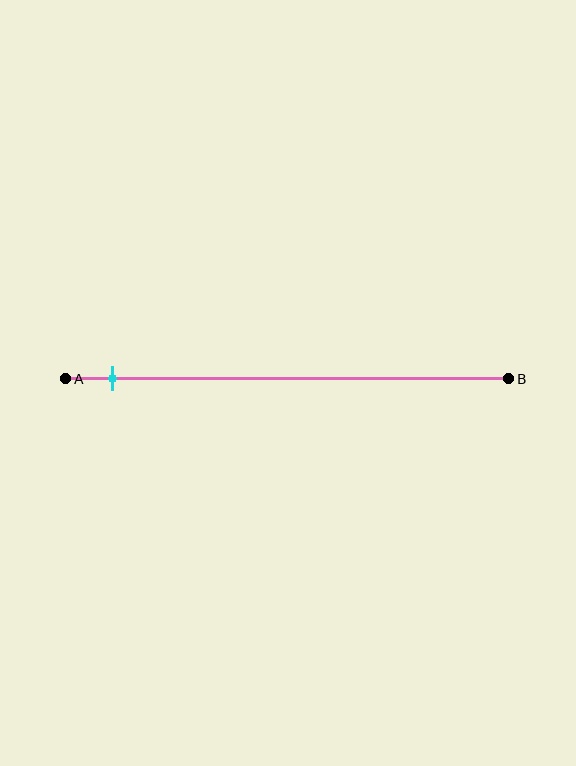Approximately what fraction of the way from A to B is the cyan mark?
The cyan mark is approximately 10% of the way from A to B.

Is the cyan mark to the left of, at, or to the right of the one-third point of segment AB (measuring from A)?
The cyan mark is to the left of the one-third point of segment AB.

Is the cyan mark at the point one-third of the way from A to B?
No, the mark is at about 10% from A, not at the 33% one-third point.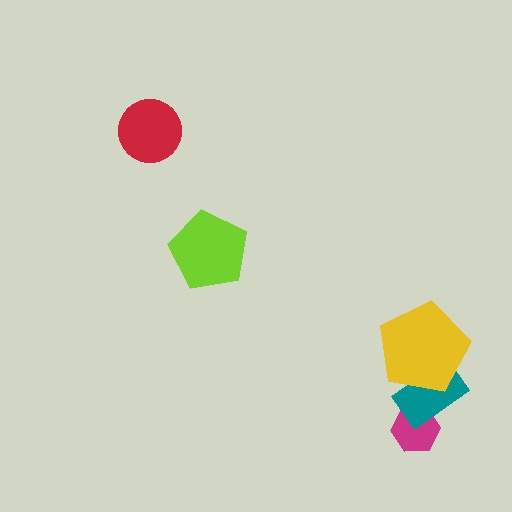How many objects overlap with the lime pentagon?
0 objects overlap with the lime pentagon.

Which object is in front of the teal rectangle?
The yellow pentagon is in front of the teal rectangle.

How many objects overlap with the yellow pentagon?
1 object overlaps with the yellow pentagon.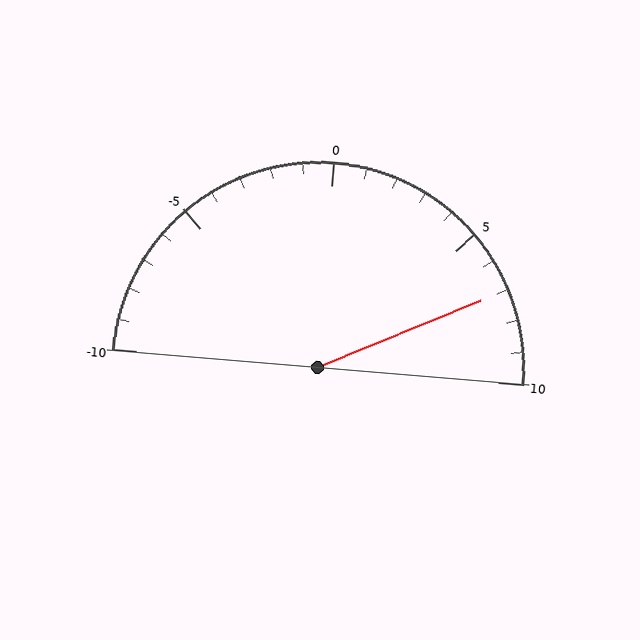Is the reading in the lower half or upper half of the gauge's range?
The reading is in the upper half of the range (-10 to 10).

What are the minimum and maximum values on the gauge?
The gauge ranges from -10 to 10.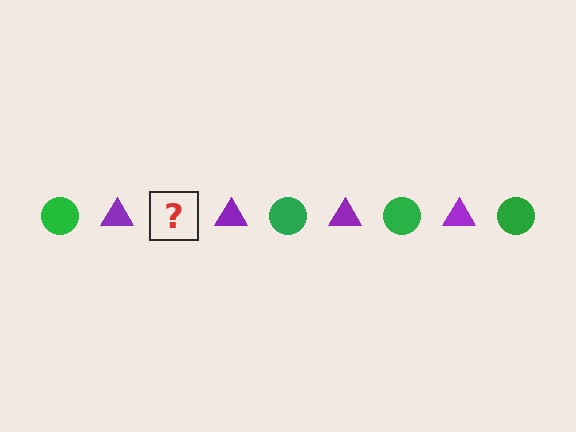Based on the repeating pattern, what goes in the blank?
The blank should be a green circle.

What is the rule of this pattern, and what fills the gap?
The rule is that the pattern alternates between green circle and purple triangle. The gap should be filled with a green circle.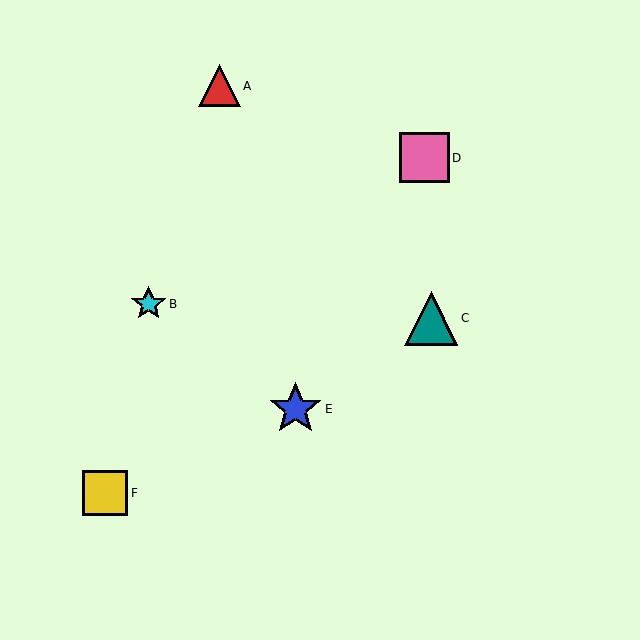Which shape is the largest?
The teal triangle (labeled C) is the largest.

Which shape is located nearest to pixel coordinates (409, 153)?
The pink square (labeled D) at (424, 158) is nearest to that location.